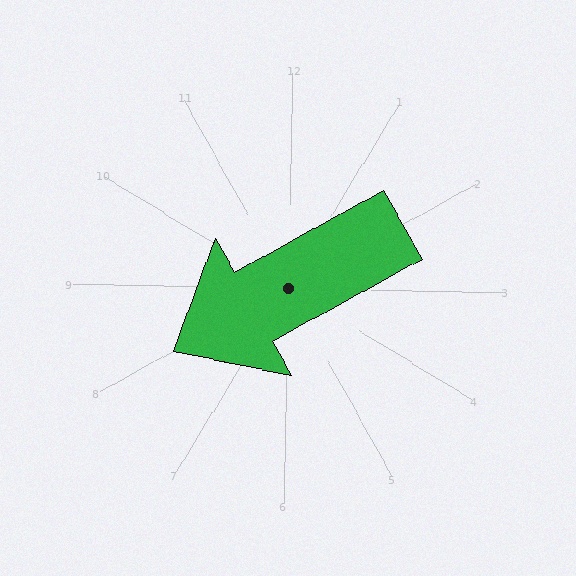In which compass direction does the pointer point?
Southwest.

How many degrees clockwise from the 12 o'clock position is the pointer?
Approximately 240 degrees.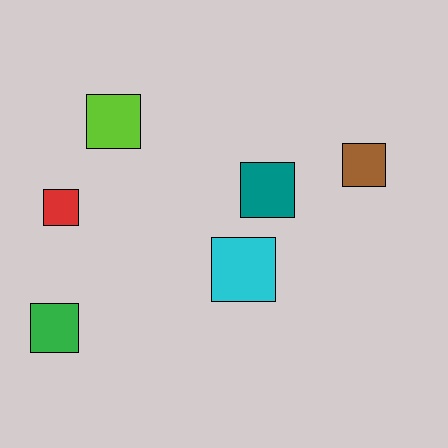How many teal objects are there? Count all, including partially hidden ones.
There is 1 teal object.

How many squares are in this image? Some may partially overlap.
There are 6 squares.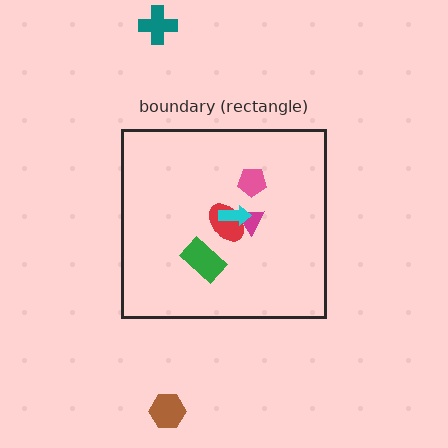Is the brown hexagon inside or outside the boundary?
Outside.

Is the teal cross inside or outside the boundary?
Outside.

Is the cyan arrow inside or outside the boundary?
Inside.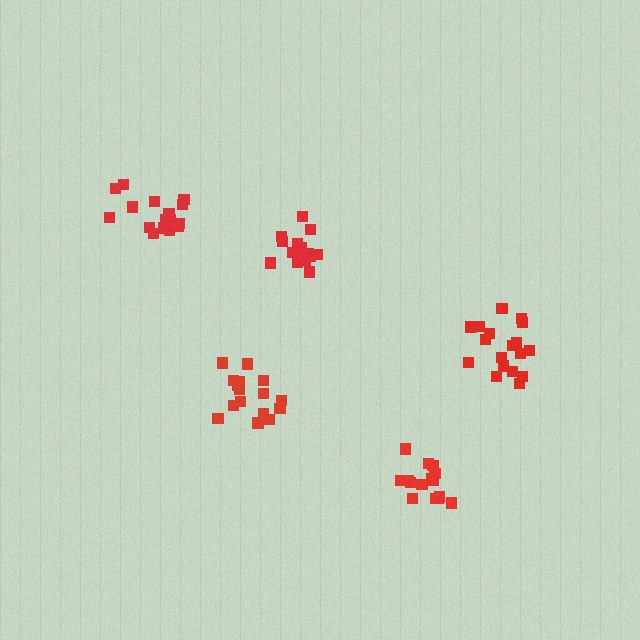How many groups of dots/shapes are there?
There are 5 groups.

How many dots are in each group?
Group 1: 16 dots, Group 2: 15 dots, Group 3: 18 dots, Group 4: 15 dots, Group 5: 16 dots (80 total).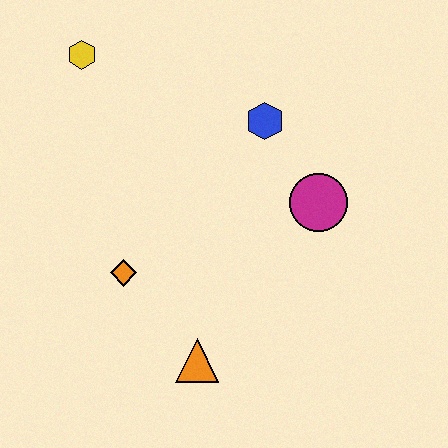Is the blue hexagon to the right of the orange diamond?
Yes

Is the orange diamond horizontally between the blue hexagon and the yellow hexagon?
Yes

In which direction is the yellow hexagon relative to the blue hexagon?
The yellow hexagon is to the left of the blue hexagon.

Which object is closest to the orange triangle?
The orange diamond is closest to the orange triangle.